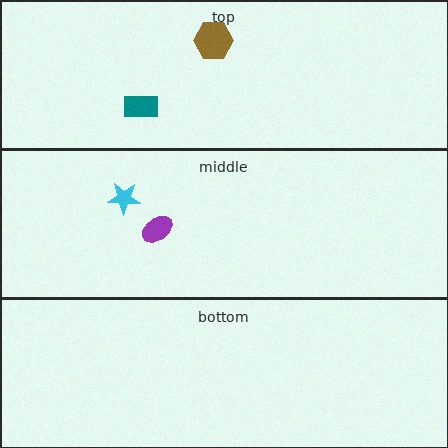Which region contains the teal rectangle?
The top region.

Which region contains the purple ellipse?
The middle region.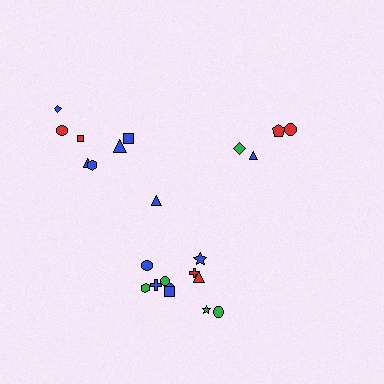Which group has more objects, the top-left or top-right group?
The top-left group.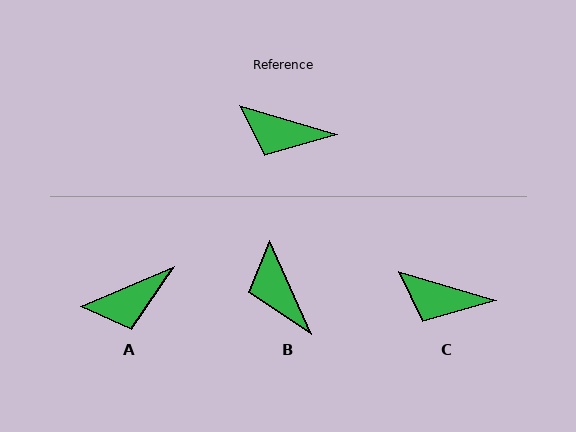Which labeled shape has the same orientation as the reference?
C.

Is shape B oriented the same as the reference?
No, it is off by about 49 degrees.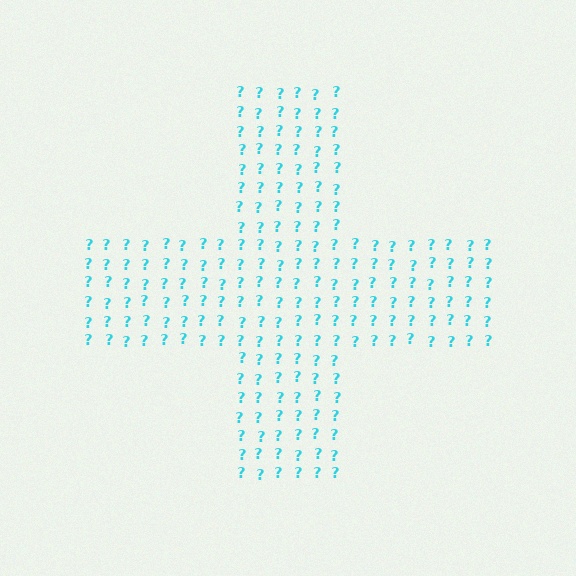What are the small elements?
The small elements are question marks.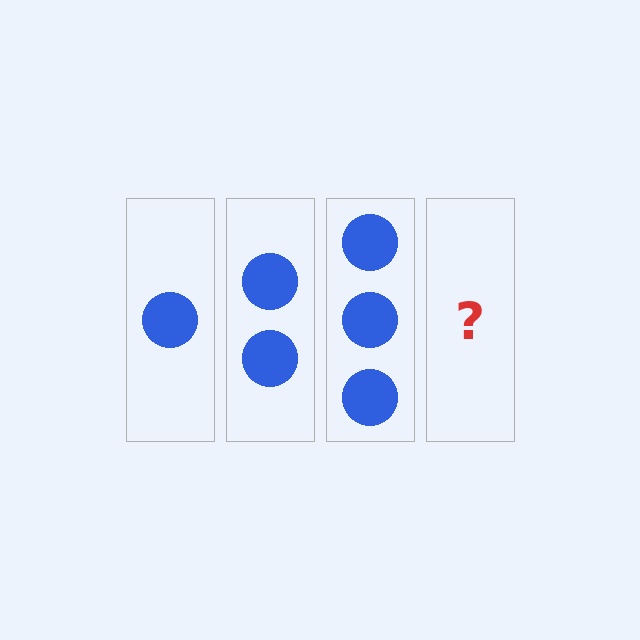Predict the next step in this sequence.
The next step is 4 circles.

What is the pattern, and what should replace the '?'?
The pattern is that each step adds one more circle. The '?' should be 4 circles.